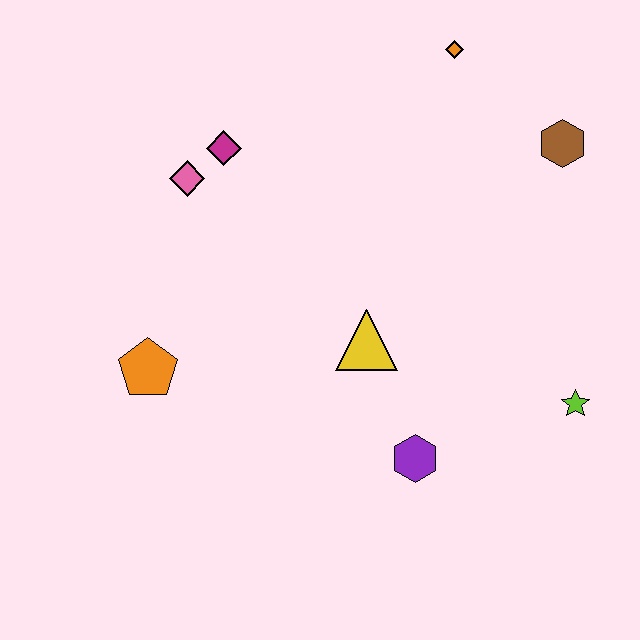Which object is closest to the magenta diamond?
The pink diamond is closest to the magenta diamond.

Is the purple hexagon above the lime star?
No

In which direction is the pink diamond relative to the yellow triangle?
The pink diamond is to the left of the yellow triangle.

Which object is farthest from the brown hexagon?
The orange pentagon is farthest from the brown hexagon.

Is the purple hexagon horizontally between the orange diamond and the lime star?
No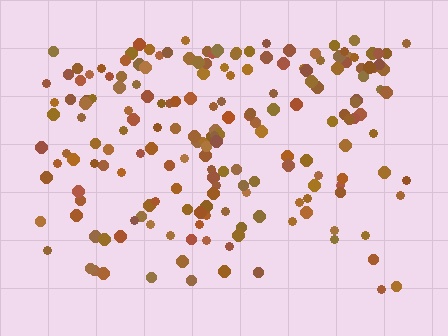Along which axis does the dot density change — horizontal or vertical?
Vertical.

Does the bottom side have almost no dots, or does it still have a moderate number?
Still a moderate number, just noticeably fewer than the top.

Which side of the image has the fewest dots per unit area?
The bottom.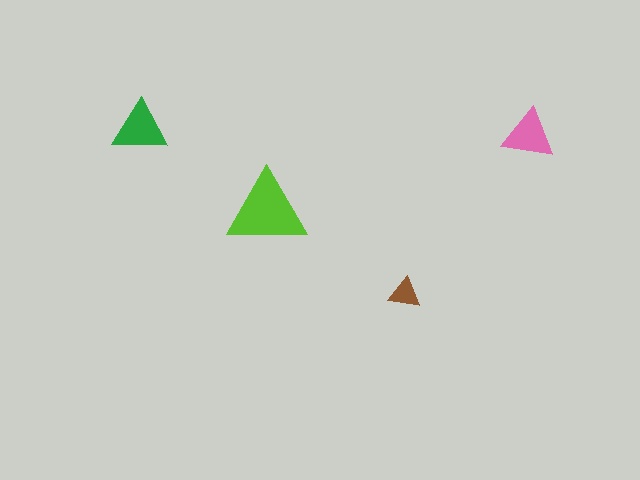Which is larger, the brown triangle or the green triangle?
The green one.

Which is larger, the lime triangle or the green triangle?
The lime one.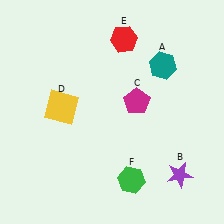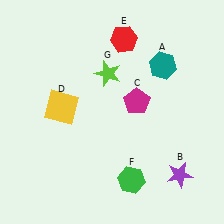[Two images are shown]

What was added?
A lime star (G) was added in Image 2.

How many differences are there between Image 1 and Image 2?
There is 1 difference between the two images.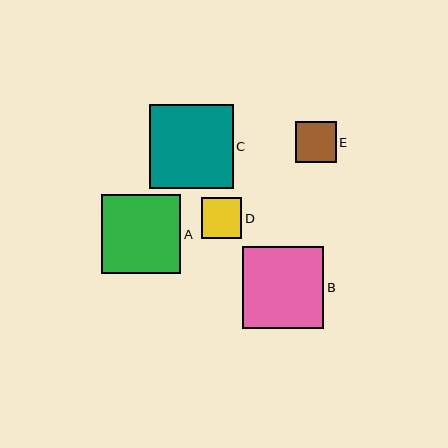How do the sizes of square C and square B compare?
Square C and square B are approximately the same size.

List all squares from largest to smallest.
From largest to smallest: C, B, A, E, D.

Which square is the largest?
Square C is the largest with a size of approximately 84 pixels.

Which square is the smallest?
Square D is the smallest with a size of approximately 40 pixels.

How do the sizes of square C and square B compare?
Square C and square B are approximately the same size.